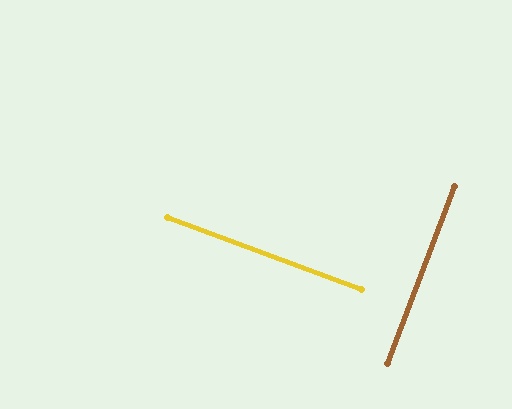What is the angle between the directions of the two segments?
Approximately 90 degrees.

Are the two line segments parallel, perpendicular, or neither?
Perpendicular — they meet at approximately 90°.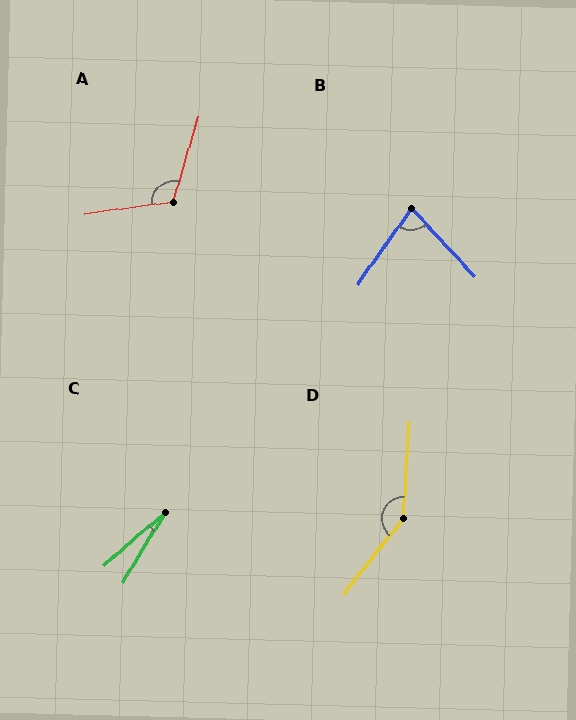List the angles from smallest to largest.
C (18°), B (79°), A (115°), D (145°).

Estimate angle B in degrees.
Approximately 79 degrees.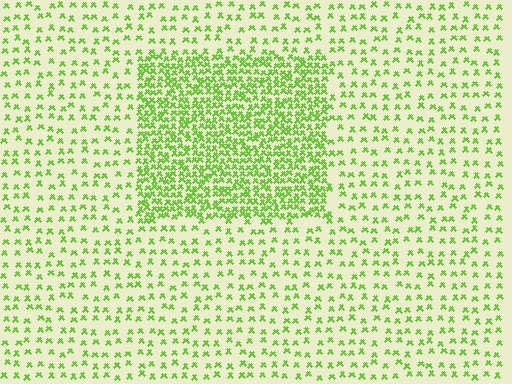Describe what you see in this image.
The image contains small lime elements arranged at two different densities. A rectangle-shaped region is visible where the elements are more densely packed than the surrounding area.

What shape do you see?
I see a rectangle.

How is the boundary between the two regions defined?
The boundary is defined by a change in element density (approximately 2.7x ratio). All elements are the same color, size, and shape.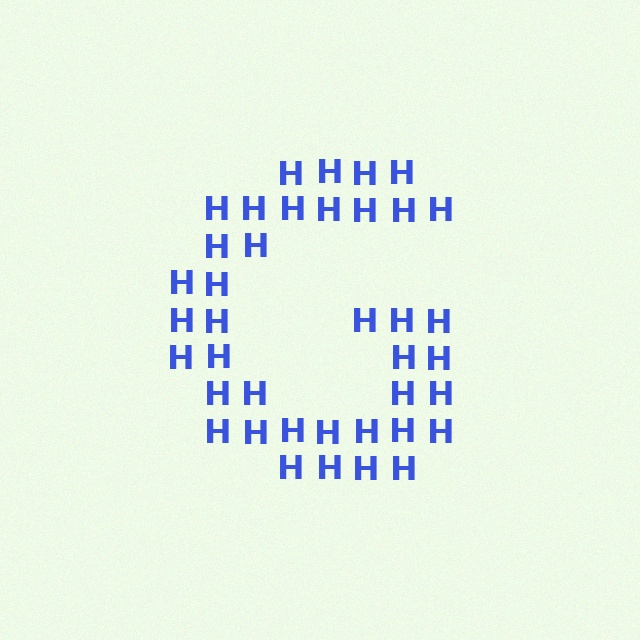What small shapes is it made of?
It is made of small letter H's.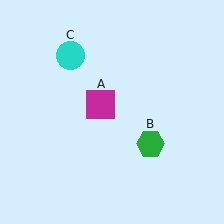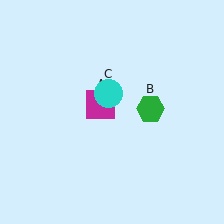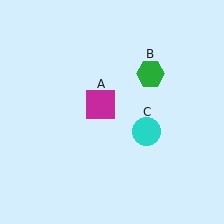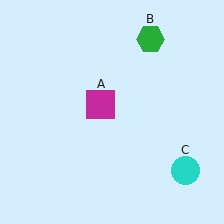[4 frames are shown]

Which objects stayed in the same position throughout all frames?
Magenta square (object A) remained stationary.